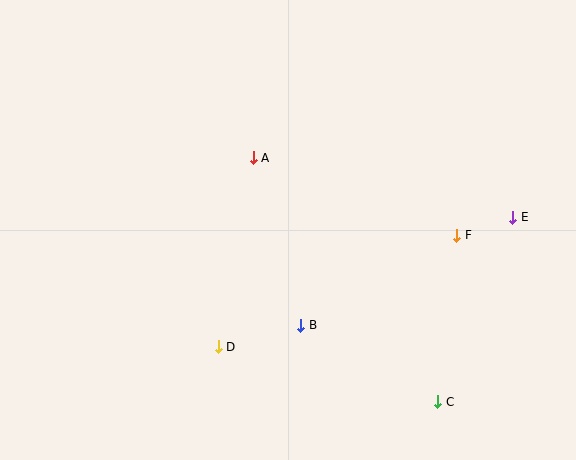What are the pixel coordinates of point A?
Point A is at (253, 158).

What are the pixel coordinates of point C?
Point C is at (438, 402).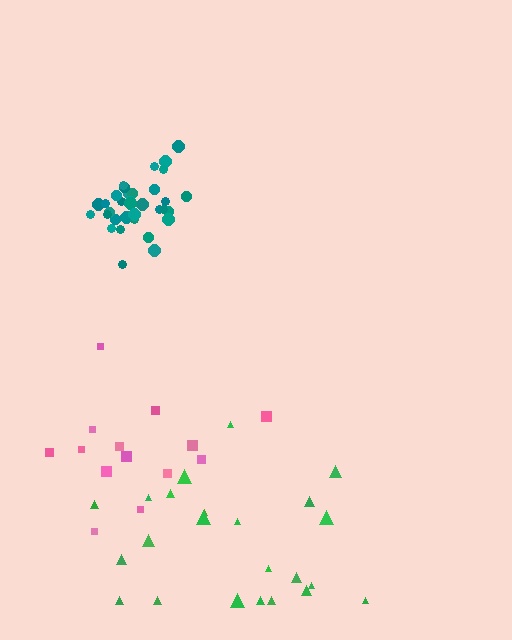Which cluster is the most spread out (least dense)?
Pink.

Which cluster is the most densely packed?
Teal.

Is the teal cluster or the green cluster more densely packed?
Teal.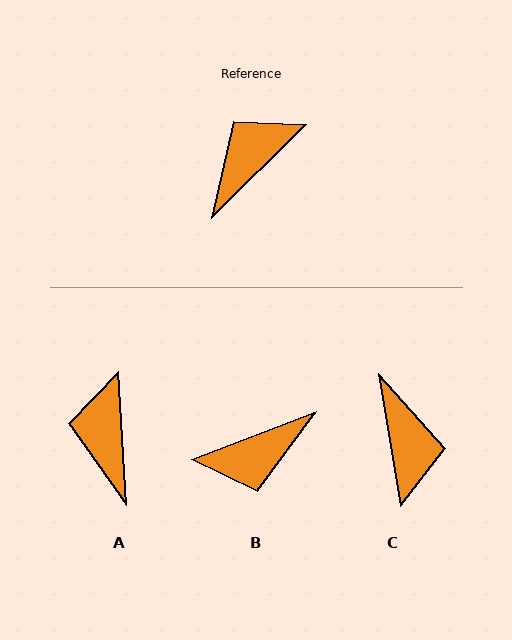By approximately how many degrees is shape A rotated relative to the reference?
Approximately 48 degrees counter-clockwise.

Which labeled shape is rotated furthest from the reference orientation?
B, about 156 degrees away.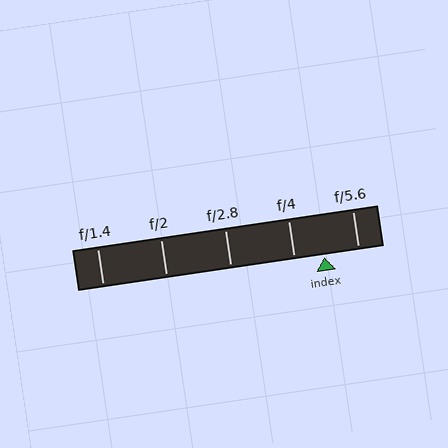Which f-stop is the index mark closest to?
The index mark is closest to f/4.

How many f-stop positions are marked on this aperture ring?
There are 5 f-stop positions marked.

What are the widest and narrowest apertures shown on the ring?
The widest aperture shown is f/1.4 and the narrowest is f/5.6.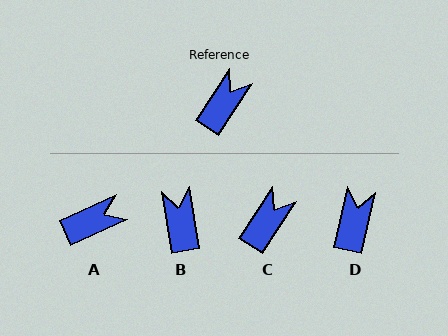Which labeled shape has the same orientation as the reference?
C.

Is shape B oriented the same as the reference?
No, it is off by about 43 degrees.